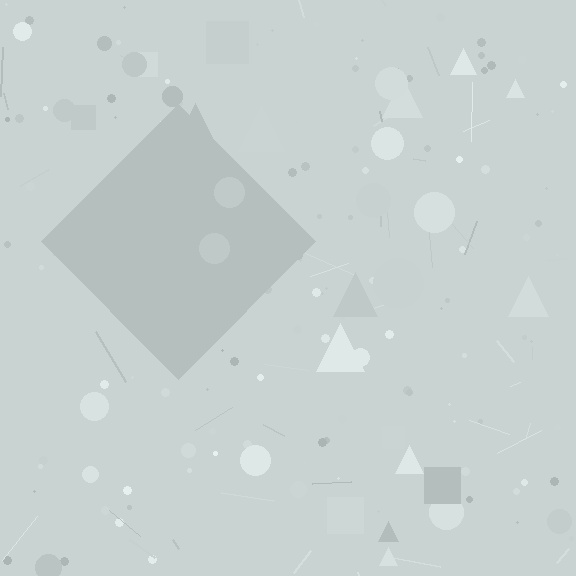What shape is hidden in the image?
A diamond is hidden in the image.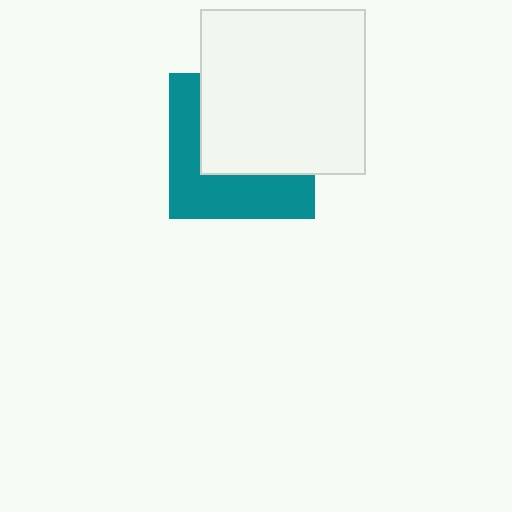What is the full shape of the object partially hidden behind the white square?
The partially hidden object is a teal square.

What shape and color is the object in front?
The object in front is a white square.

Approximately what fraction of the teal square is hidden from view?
Roughly 56% of the teal square is hidden behind the white square.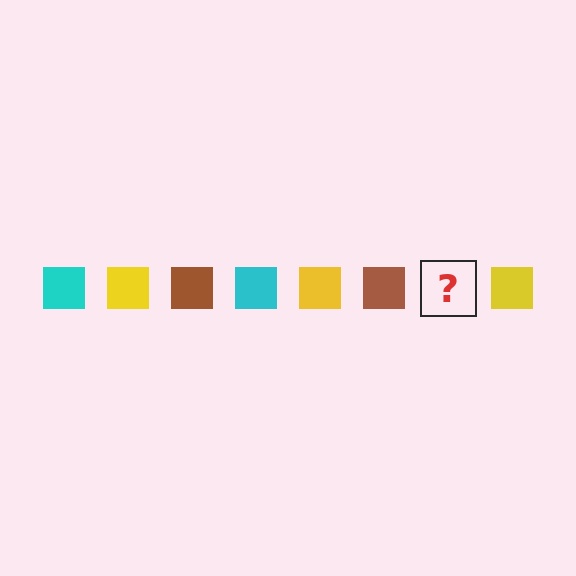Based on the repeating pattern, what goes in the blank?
The blank should be a cyan square.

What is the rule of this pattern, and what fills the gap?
The rule is that the pattern cycles through cyan, yellow, brown squares. The gap should be filled with a cyan square.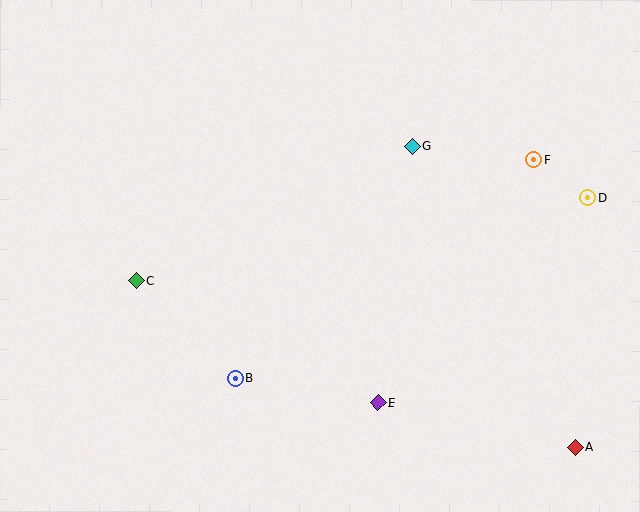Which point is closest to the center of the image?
Point G at (412, 147) is closest to the center.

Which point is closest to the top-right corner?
Point F is closest to the top-right corner.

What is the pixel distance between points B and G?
The distance between B and G is 292 pixels.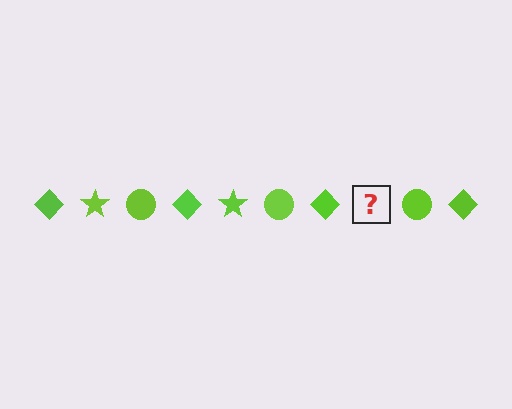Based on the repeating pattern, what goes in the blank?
The blank should be a lime star.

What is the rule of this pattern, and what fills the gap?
The rule is that the pattern cycles through diamond, star, circle shapes in lime. The gap should be filled with a lime star.